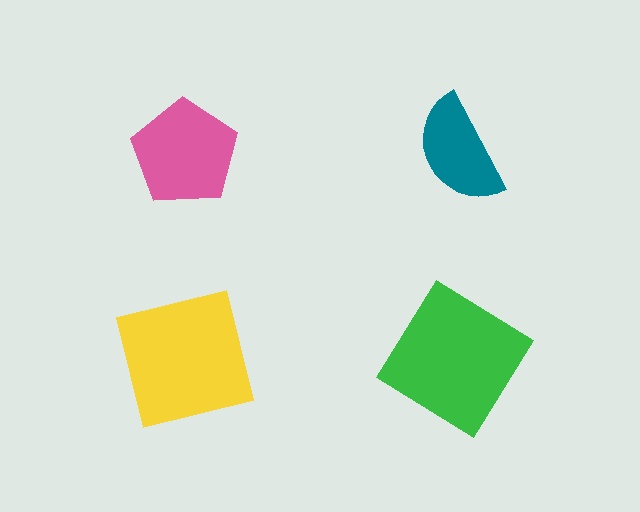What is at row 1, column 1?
A pink pentagon.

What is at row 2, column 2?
A green diamond.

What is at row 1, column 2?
A teal semicircle.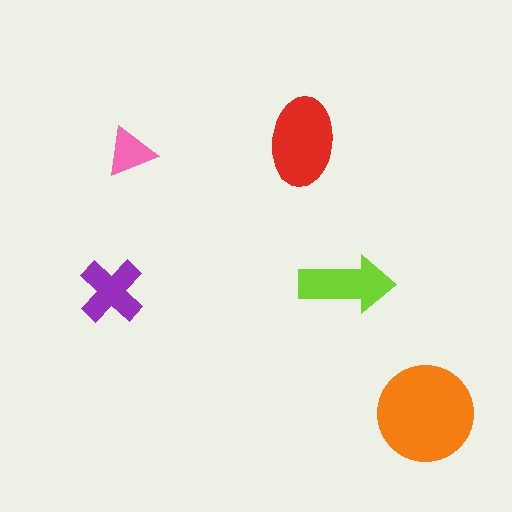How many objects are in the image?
There are 5 objects in the image.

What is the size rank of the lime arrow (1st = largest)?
3rd.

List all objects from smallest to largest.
The pink triangle, the purple cross, the lime arrow, the red ellipse, the orange circle.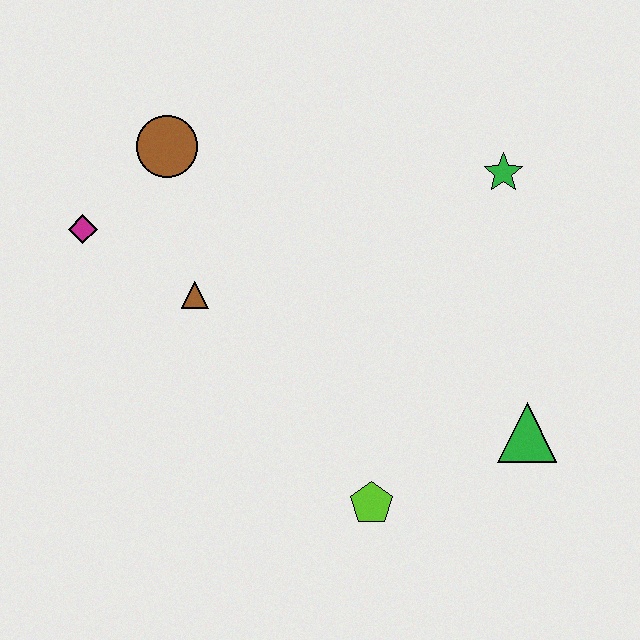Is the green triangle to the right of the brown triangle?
Yes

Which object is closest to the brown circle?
The magenta diamond is closest to the brown circle.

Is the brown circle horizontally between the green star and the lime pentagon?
No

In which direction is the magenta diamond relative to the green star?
The magenta diamond is to the left of the green star.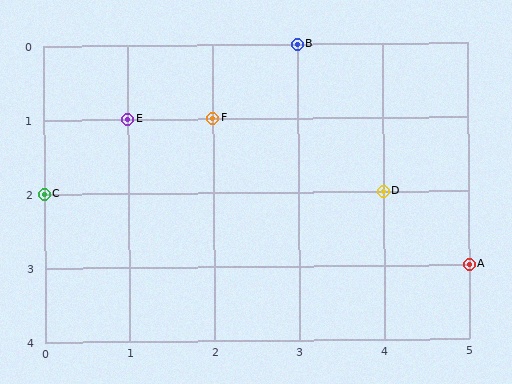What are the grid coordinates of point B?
Point B is at grid coordinates (3, 0).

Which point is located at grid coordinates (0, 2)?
Point C is at (0, 2).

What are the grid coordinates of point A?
Point A is at grid coordinates (5, 3).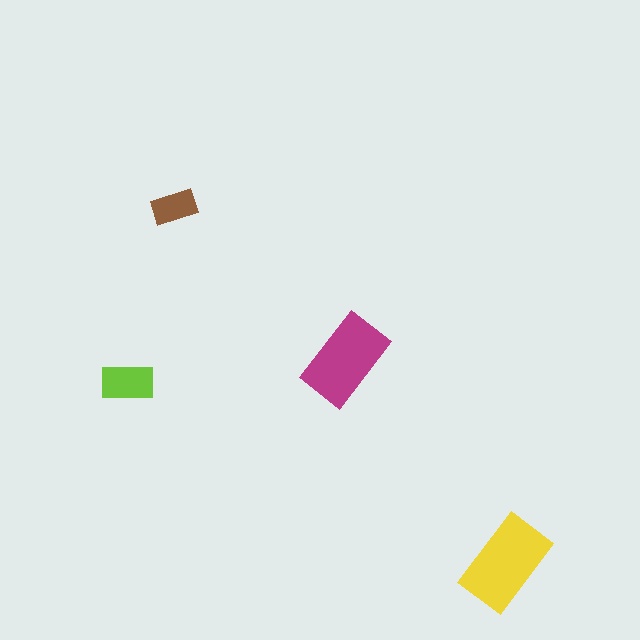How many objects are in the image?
There are 4 objects in the image.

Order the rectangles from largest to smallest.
the yellow one, the magenta one, the lime one, the brown one.